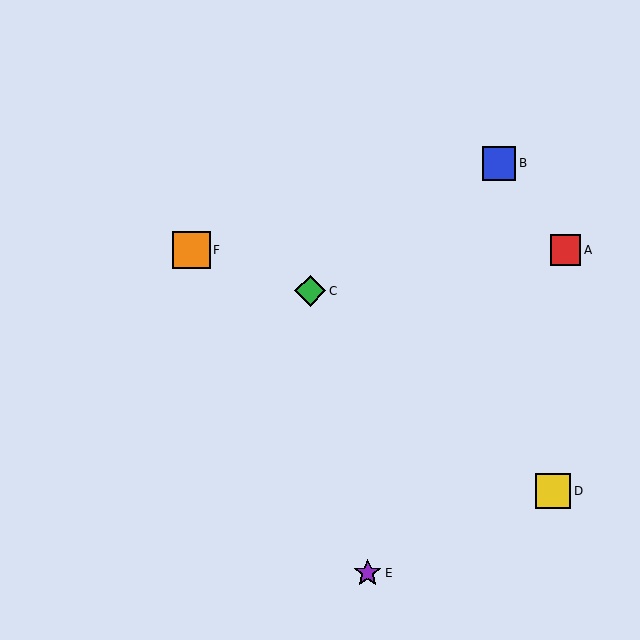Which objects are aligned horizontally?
Objects A, F are aligned horizontally.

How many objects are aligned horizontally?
2 objects (A, F) are aligned horizontally.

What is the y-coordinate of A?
Object A is at y≈250.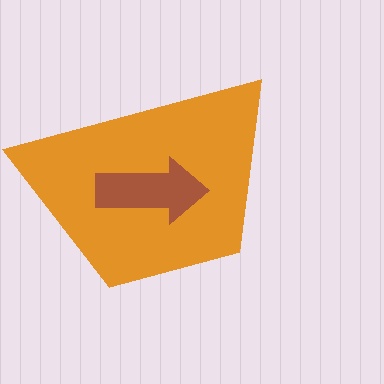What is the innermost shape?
The brown arrow.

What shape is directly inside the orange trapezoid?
The brown arrow.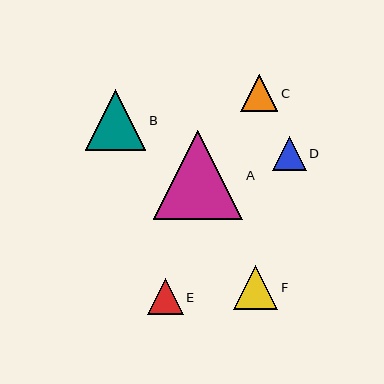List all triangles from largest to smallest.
From largest to smallest: A, B, F, C, E, D.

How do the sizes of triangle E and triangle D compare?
Triangle E and triangle D are approximately the same size.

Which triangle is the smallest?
Triangle D is the smallest with a size of approximately 34 pixels.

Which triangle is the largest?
Triangle A is the largest with a size of approximately 89 pixels.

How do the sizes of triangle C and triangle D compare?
Triangle C and triangle D are approximately the same size.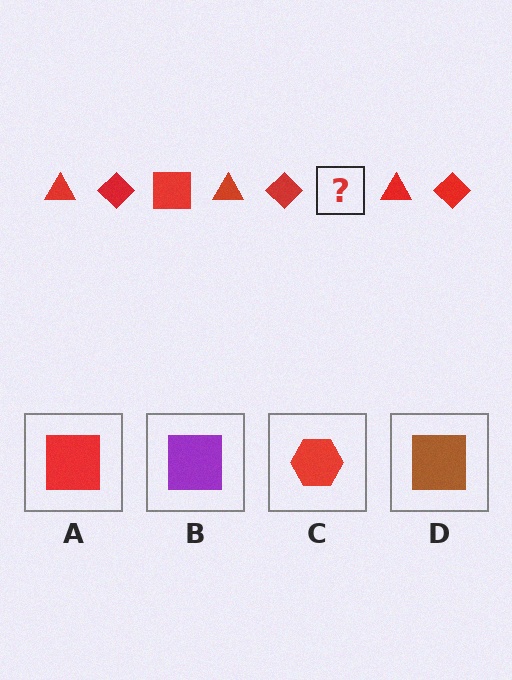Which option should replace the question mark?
Option A.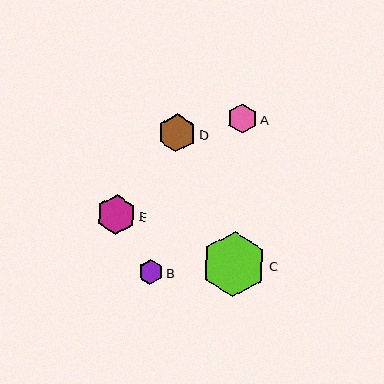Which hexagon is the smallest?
Hexagon B is the smallest with a size of approximately 25 pixels.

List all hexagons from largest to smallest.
From largest to smallest: C, E, D, A, B.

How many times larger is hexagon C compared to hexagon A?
Hexagon C is approximately 2.2 times the size of hexagon A.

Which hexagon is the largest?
Hexagon C is the largest with a size of approximately 65 pixels.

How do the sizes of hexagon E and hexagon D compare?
Hexagon E and hexagon D are approximately the same size.